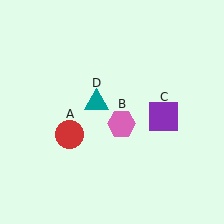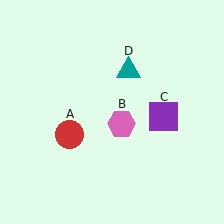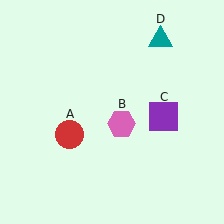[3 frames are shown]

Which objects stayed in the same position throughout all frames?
Red circle (object A) and pink hexagon (object B) and purple square (object C) remained stationary.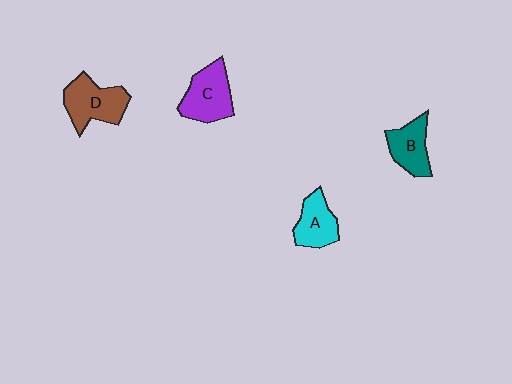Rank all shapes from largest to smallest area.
From largest to smallest: D (brown), C (purple), B (teal), A (cyan).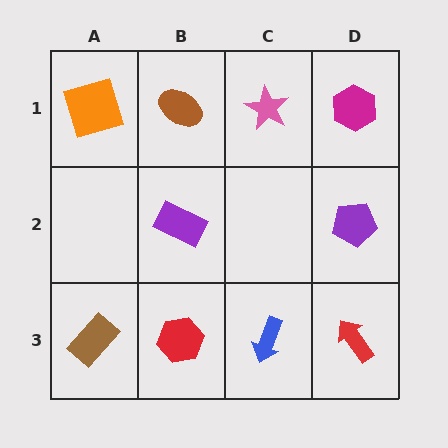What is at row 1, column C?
A pink star.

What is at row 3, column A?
A brown rectangle.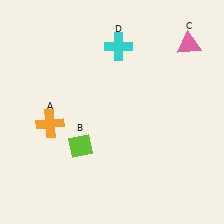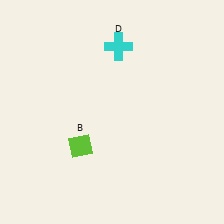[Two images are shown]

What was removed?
The orange cross (A), the pink triangle (C) were removed in Image 2.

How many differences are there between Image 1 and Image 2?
There are 2 differences between the two images.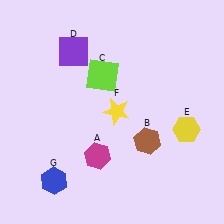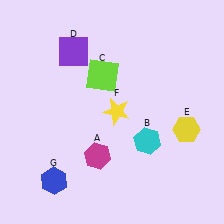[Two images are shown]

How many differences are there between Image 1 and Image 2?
There is 1 difference between the two images.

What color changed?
The hexagon (B) changed from brown in Image 1 to cyan in Image 2.